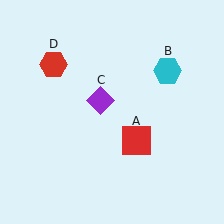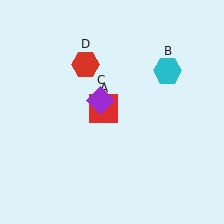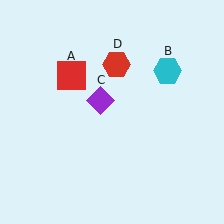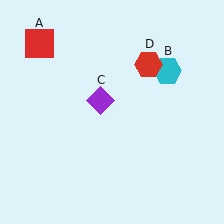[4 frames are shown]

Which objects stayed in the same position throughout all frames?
Cyan hexagon (object B) and purple diamond (object C) remained stationary.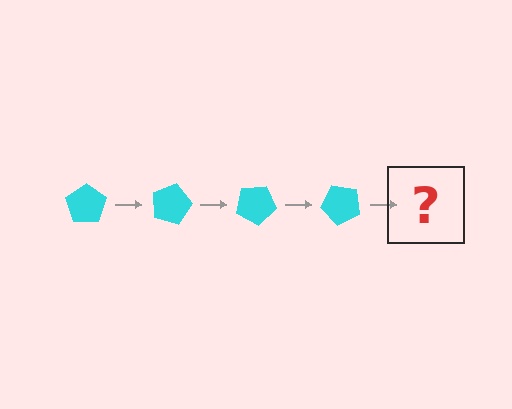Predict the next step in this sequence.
The next step is a cyan pentagon rotated 60 degrees.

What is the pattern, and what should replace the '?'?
The pattern is that the pentagon rotates 15 degrees each step. The '?' should be a cyan pentagon rotated 60 degrees.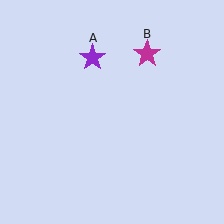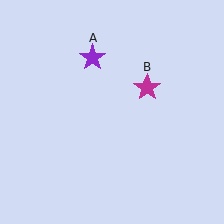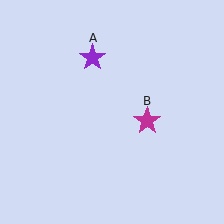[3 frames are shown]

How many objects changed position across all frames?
1 object changed position: magenta star (object B).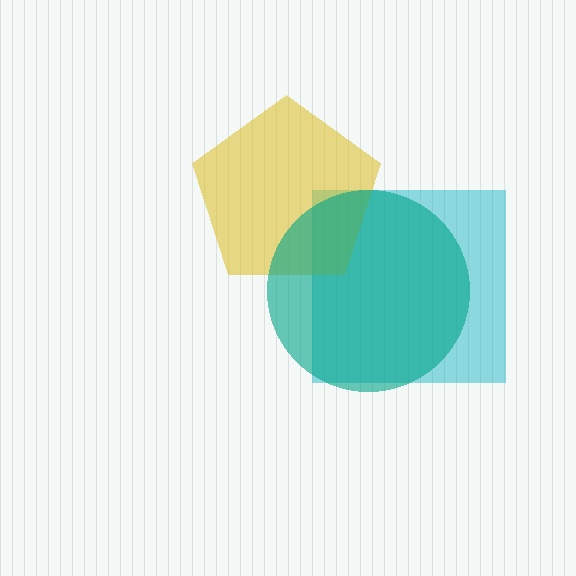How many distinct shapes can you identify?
There are 3 distinct shapes: a cyan square, a yellow pentagon, a teal circle.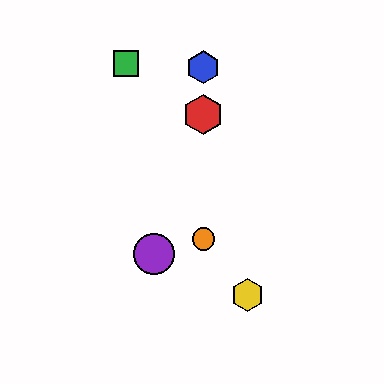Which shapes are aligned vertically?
The red hexagon, the blue hexagon, the orange circle are aligned vertically.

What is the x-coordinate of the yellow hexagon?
The yellow hexagon is at x≈247.